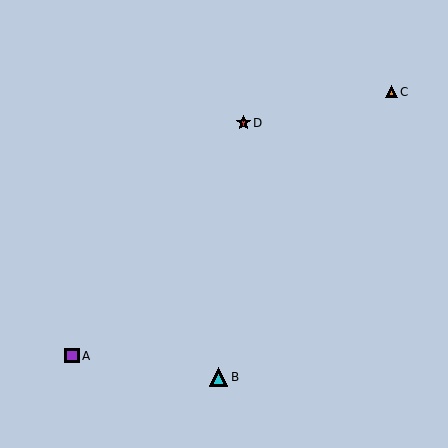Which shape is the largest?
The cyan triangle (labeled B) is the largest.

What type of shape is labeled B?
Shape B is a cyan triangle.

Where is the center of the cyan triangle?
The center of the cyan triangle is at (219, 377).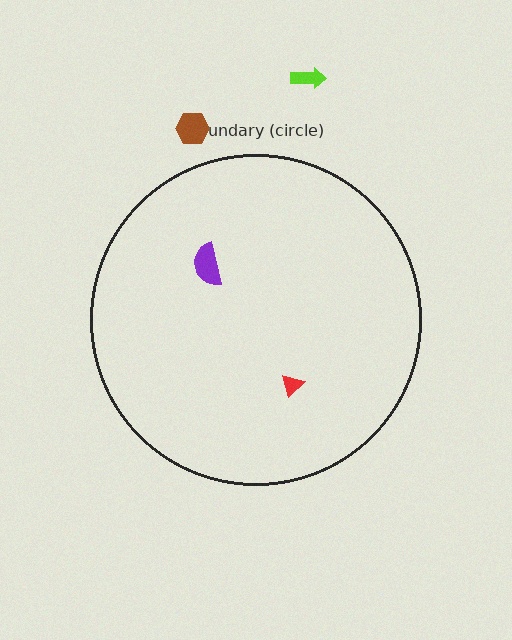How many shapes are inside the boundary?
2 inside, 2 outside.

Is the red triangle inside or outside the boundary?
Inside.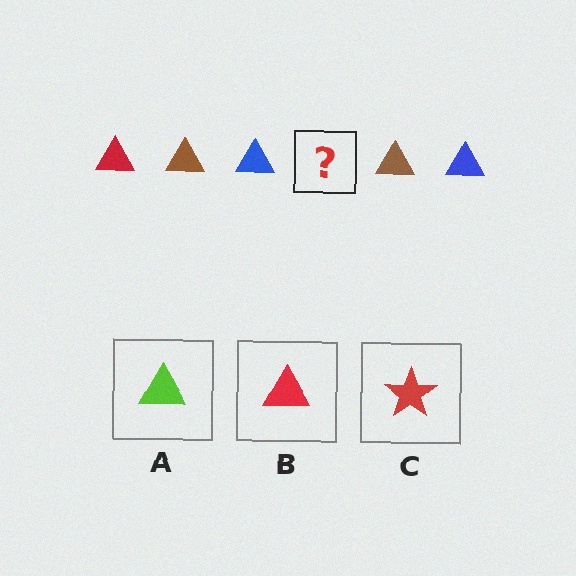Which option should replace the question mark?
Option B.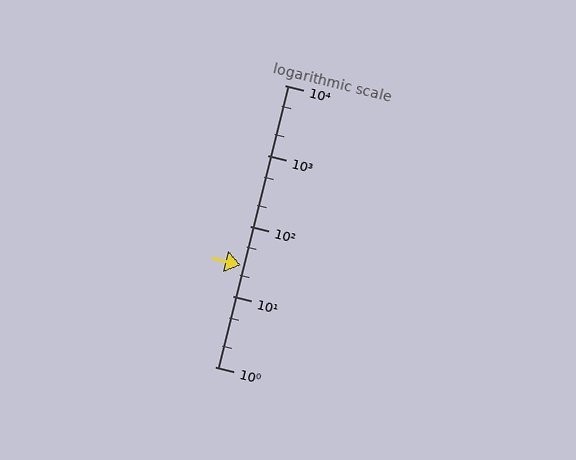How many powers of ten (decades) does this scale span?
The scale spans 4 decades, from 1 to 10000.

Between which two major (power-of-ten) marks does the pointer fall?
The pointer is between 10 and 100.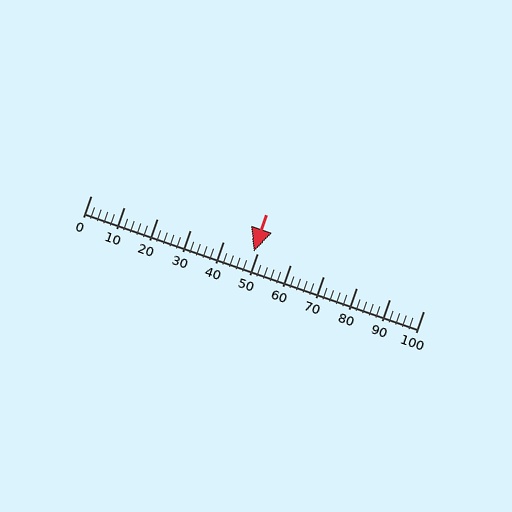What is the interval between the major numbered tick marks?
The major tick marks are spaced 10 units apart.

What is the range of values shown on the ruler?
The ruler shows values from 0 to 100.